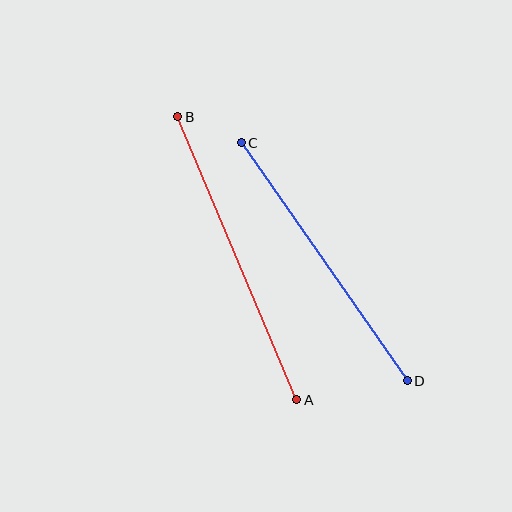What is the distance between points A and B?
The distance is approximately 307 pixels.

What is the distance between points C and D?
The distance is approximately 290 pixels.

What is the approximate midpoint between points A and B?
The midpoint is at approximately (237, 258) pixels.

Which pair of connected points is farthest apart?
Points A and B are farthest apart.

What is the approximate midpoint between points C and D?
The midpoint is at approximately (324, 262) pixels.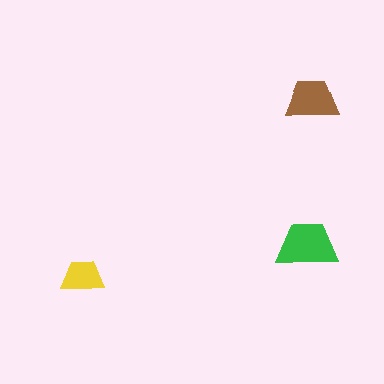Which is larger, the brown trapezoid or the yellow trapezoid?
The brown one.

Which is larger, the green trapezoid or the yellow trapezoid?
The green one.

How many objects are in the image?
There are 3 objects in the image.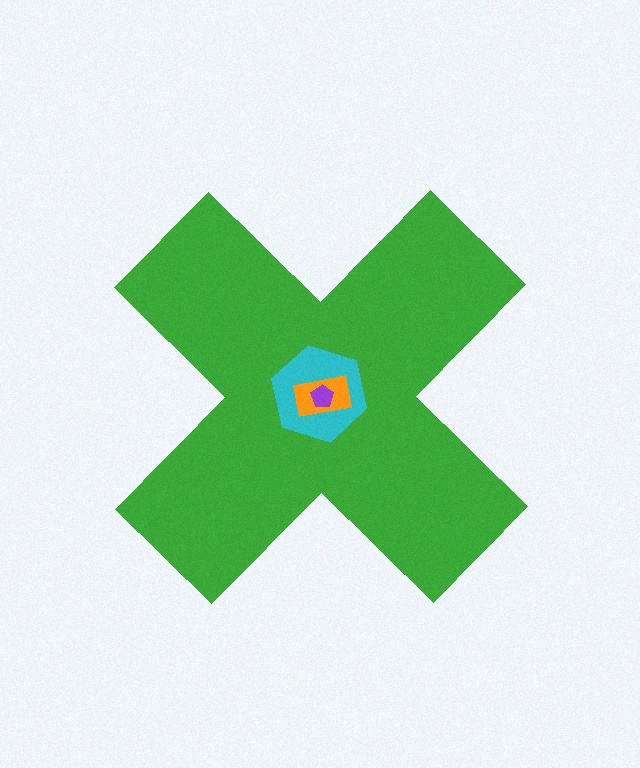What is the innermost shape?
The purple pentagon.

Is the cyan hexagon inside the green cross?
Yes.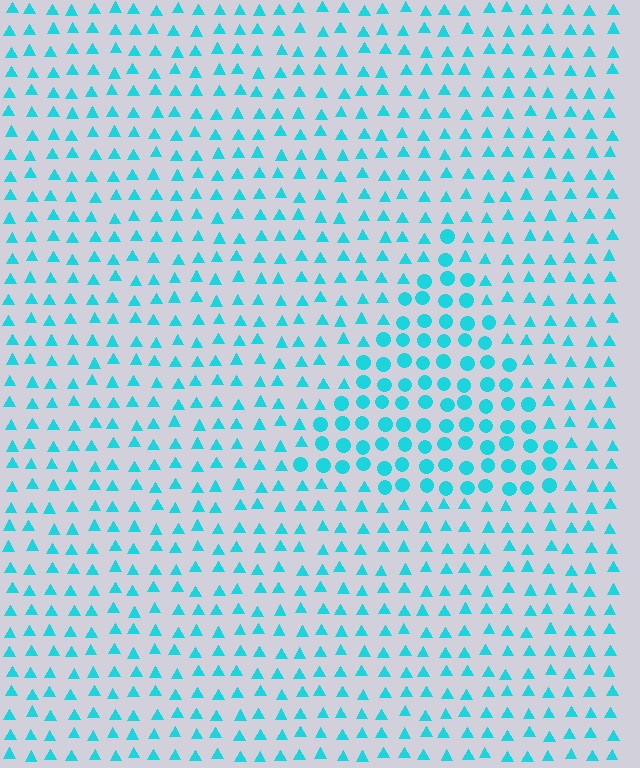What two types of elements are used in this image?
The image uses circles inside the triangle region and triangles outside it.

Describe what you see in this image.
The image is filled with small cyan elements arranged in a uniform grid. A triangle-shaped region contains circles, while the surrounding area contains triangles. The boundary is defined purely by the change in element shape.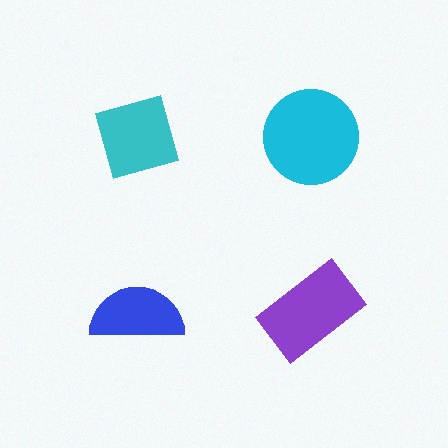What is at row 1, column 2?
A cyan circle.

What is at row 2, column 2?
A purple rectangle.